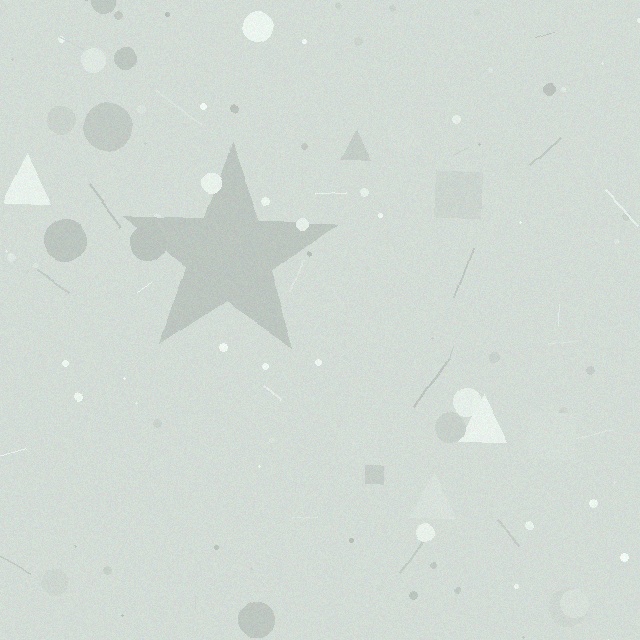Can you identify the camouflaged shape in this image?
The camouflaged shape is a star.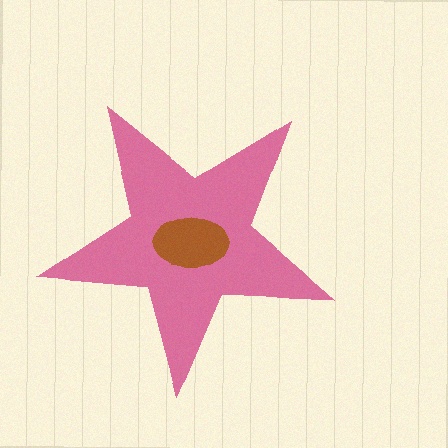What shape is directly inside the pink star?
The brown ellipse.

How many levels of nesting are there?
2.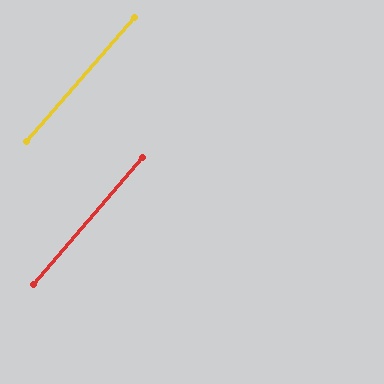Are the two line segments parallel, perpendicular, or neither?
Parallel — their directions differ by only 0.6°.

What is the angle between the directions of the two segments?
Approximately 1 degree.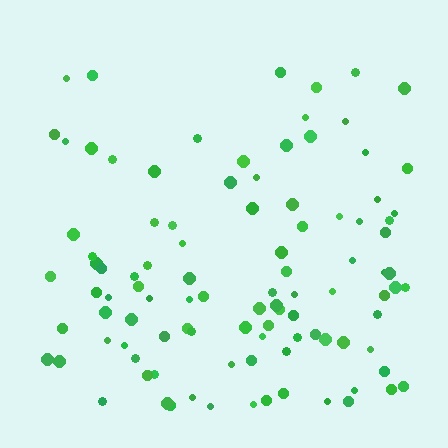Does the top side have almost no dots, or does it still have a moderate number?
Still a moderate number, just noticeably fewer than the bottom.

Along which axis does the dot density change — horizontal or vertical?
Vertical.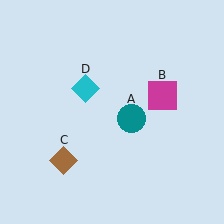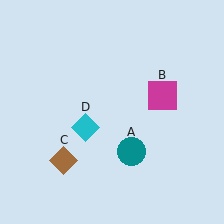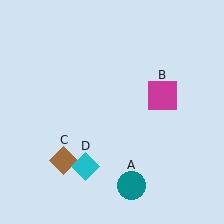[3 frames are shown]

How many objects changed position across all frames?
2 objects changed position: teal circle (object A), cyan diamond (object D).